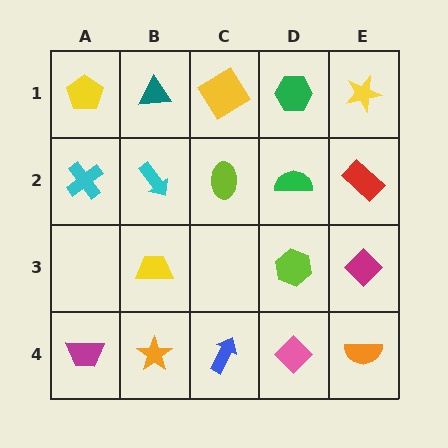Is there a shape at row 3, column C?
No, that cell is empty.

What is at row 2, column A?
A cyan cross.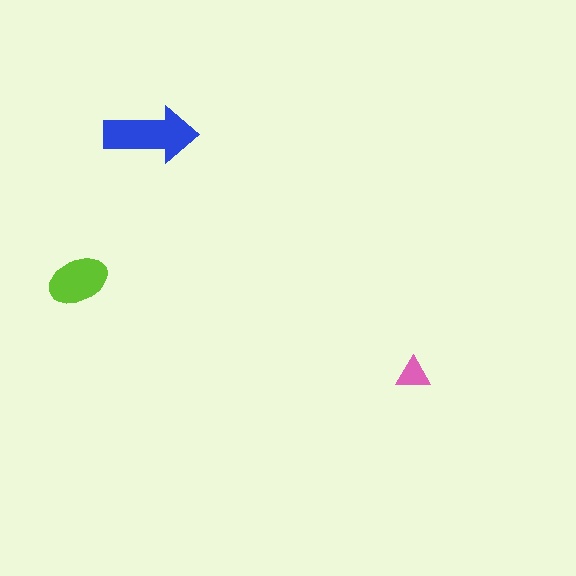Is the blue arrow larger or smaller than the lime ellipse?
Larger.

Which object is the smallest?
The pink triangle.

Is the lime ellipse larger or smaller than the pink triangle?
Larger.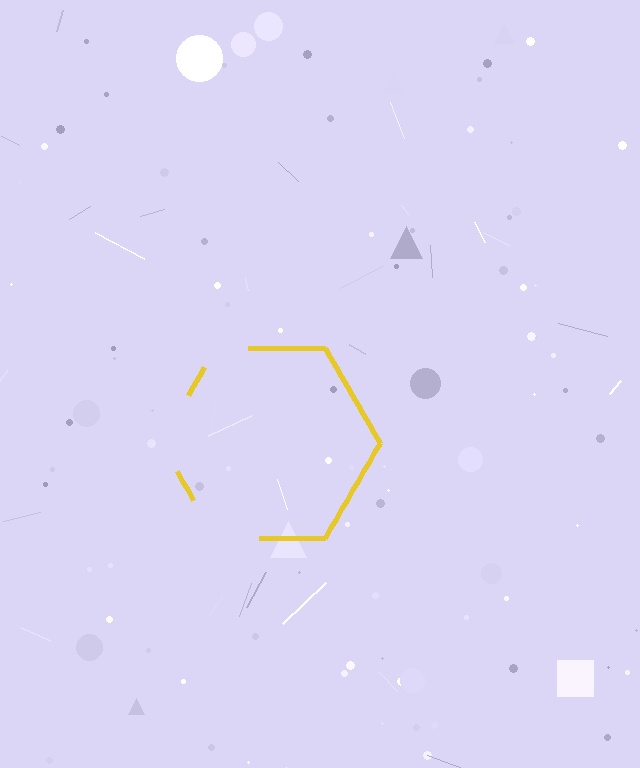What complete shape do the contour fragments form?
The contour fragments form a hexagon.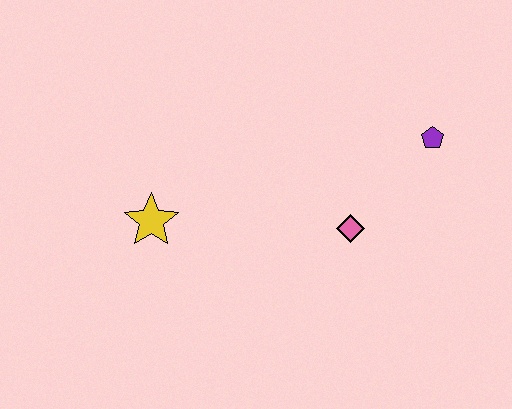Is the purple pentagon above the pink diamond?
Yes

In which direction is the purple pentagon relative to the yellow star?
The purple pentagon is to the right of the yellow star.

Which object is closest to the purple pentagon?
The pink diamond is closest to the purple pentagon.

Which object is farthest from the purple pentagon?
The yellow star is farthest from the purple pentagon.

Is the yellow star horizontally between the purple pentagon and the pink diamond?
No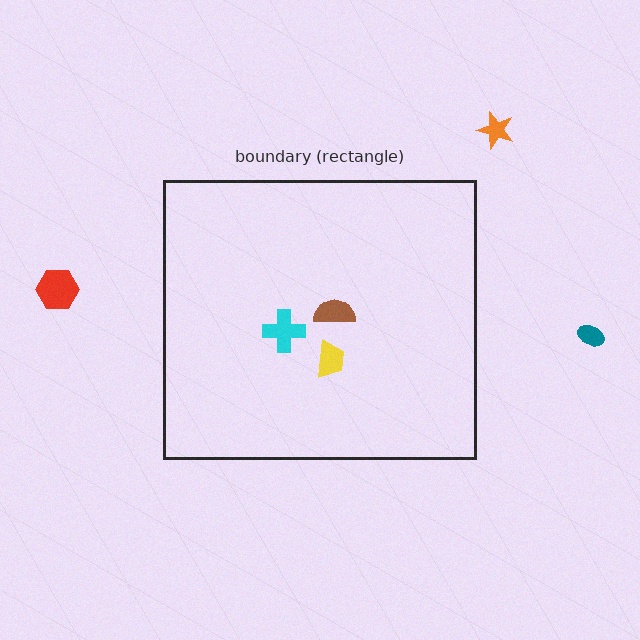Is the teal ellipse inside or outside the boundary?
Outside.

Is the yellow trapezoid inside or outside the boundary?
Inside.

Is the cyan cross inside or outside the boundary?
Inside.